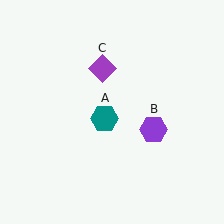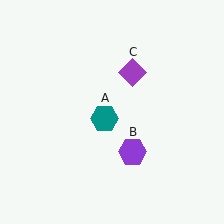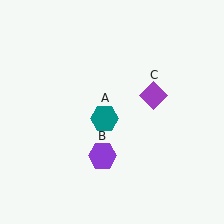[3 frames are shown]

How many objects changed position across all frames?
2 objects changed position: purple hexagon (object B), purple diamond (object C).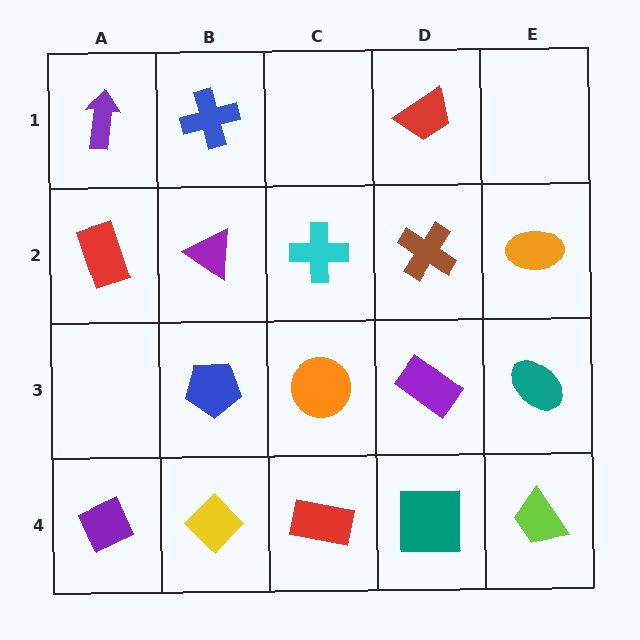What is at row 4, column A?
A purple diamond.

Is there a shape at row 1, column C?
No, that cell is empty.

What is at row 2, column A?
A red rectangle.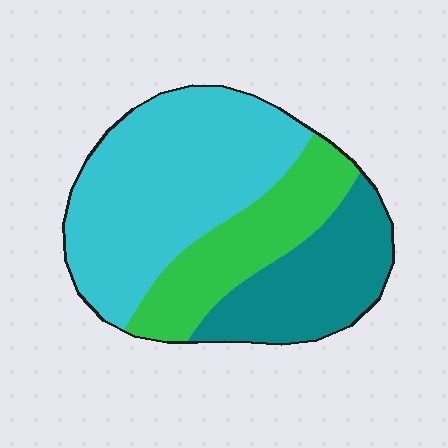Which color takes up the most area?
Cyan, at roughly 50%.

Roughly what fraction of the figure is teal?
Teal takes up between a quarter and a half of the figure.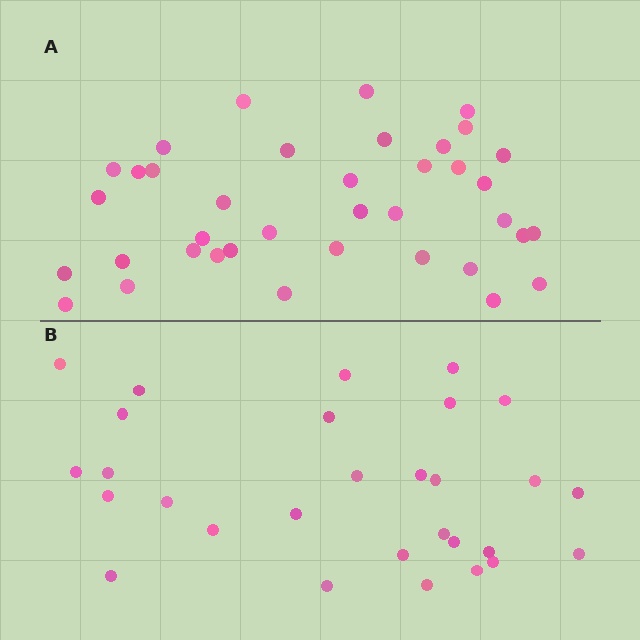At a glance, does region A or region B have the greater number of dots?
Region A (the top region) has more dots.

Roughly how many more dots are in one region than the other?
Region A has roughly 8 or so more dots than region B.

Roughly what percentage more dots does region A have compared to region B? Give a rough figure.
About 30% more.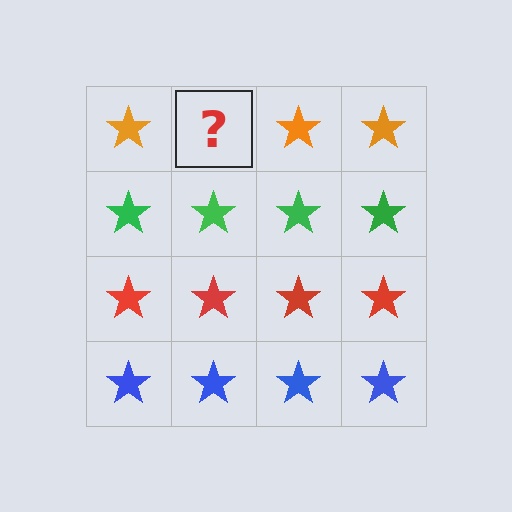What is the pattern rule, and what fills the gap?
The rule is that each row has a consistent color. The gap should be filled with an orange star.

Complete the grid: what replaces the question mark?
The question mark should be replaced with an orange star.